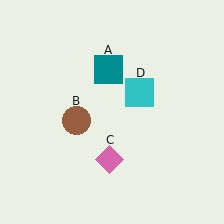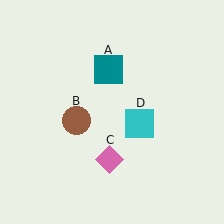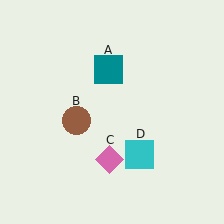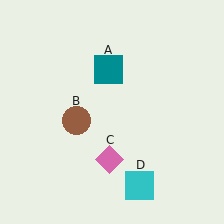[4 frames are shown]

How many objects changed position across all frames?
1 object changed position: cyan square (object D).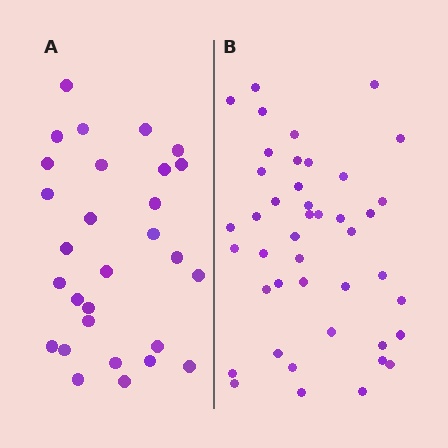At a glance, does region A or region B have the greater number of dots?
Region B (the right region) has more dots.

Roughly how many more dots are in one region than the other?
Region B has approximately 15 more dots than region A.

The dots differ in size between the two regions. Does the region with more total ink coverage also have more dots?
No. Region A has more total ink coverage because its dots are larger, but region B actually contains more individual dots. Total area can be misleading — the number of items is what matters here.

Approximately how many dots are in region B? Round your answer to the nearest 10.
About 40 dots. (The exact count is 43, which rounds to 40.)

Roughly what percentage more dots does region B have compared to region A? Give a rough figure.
About 50% more.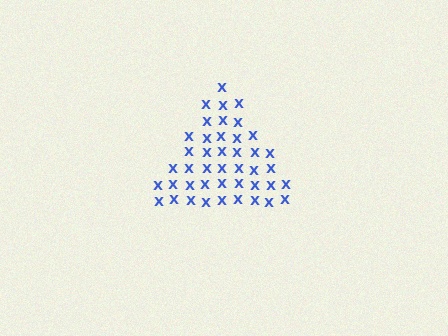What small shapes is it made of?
It is made of small letter X's.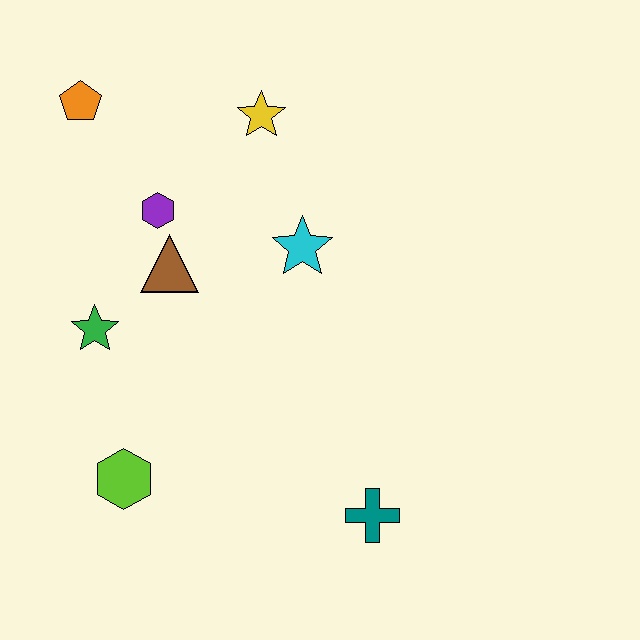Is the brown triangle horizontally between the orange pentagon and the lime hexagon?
No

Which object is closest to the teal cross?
The lime hexagon is closest to the teal cross.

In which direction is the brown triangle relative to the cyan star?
The brown triangle is to the left of the cyan star.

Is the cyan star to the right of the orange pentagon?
Yes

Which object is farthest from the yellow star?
The teal cross is farthest from the yellow star.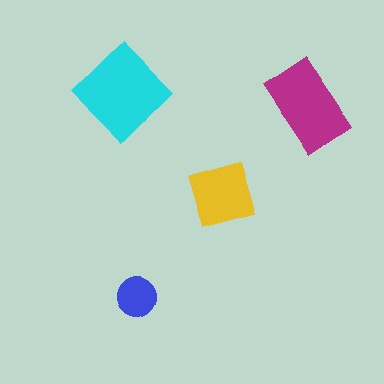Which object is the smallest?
The blue circle.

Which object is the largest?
The cyan diamond.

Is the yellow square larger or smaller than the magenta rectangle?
Smaller.